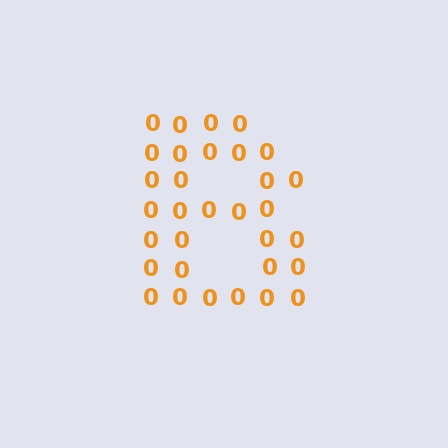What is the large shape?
The large shape is the letter B.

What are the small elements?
The small elements are digit 0's.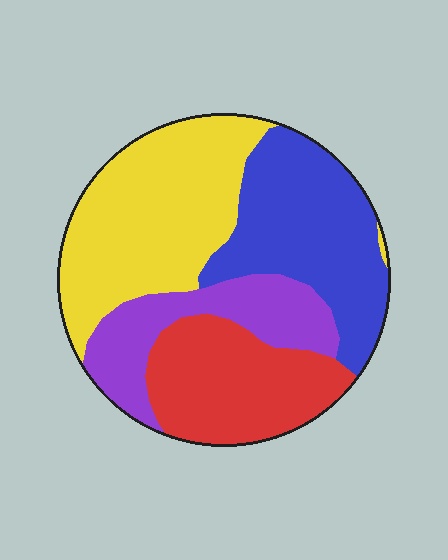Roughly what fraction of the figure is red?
Red takes up about one fifth (1/5) of the figure.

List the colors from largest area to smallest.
From largest to smallest: yellow, blue, red, purple.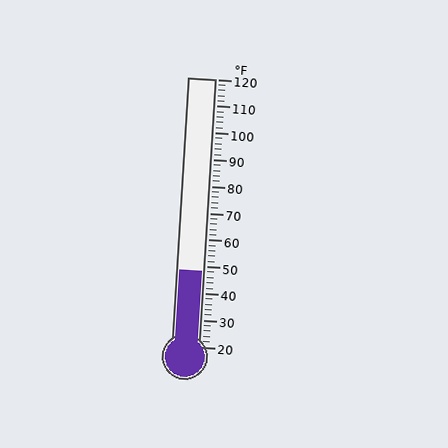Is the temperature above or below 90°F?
The temperature is below 90°F.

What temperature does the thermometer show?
The thermometer shows approximately 48°F.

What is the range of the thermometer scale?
The thermometer scale ranges from 20°F to 120°F.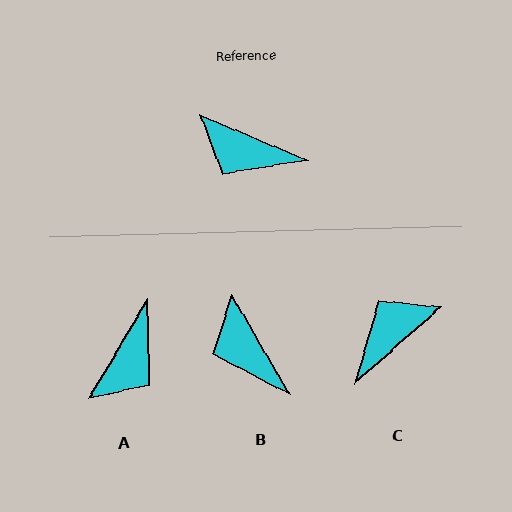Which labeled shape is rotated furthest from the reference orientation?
C, about 115 degrees away.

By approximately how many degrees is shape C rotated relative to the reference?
Approximately 115 degrees clockwise.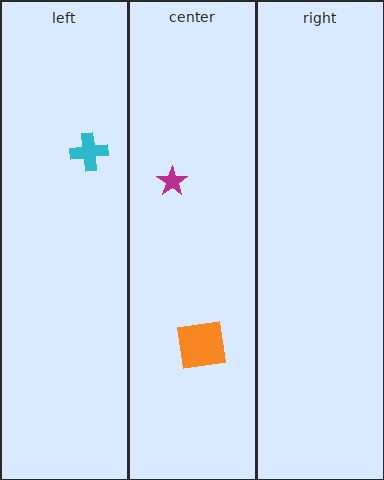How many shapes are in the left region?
1.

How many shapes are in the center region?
2.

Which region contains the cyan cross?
The left region.